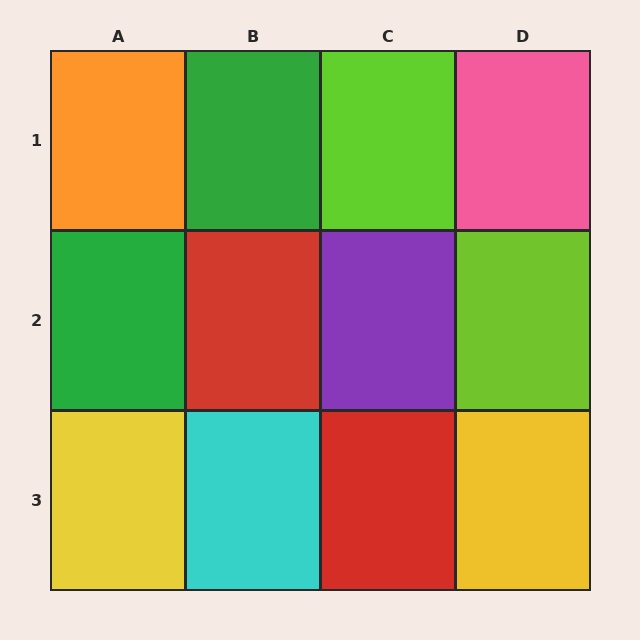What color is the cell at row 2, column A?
Green.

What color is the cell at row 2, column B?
Red.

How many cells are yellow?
2 cells are yellow.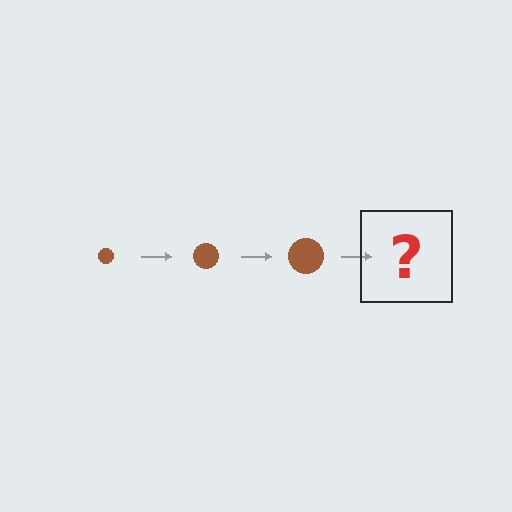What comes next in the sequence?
The next element should be a brown circle, larger than the previous one.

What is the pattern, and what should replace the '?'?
The pattern is that the circle gets progressively larger each step. The '?' should be a brown circle, larger than the previous one.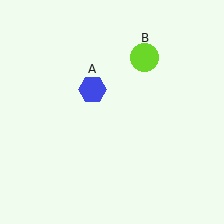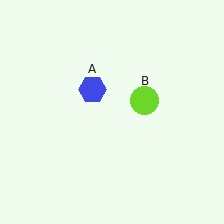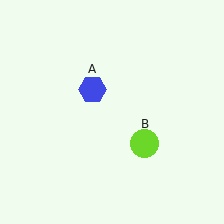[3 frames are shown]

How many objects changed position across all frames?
1 object changed position: lime circle (object B).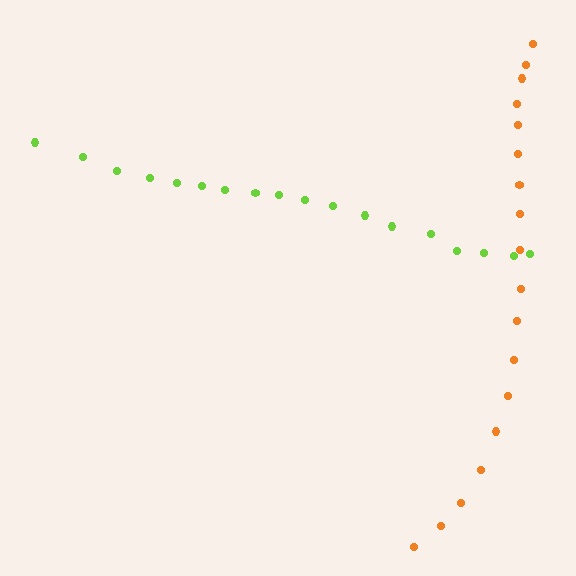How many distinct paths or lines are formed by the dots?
There are 2 distinct paths.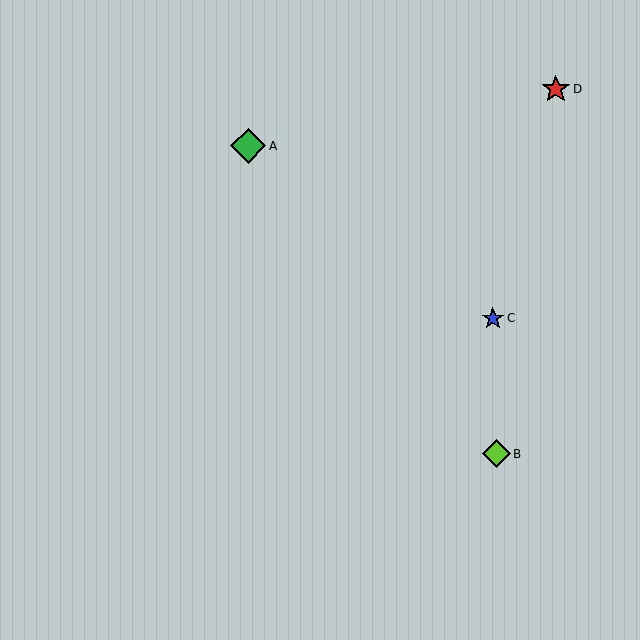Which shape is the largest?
The green diamond (labeled A) is the largest.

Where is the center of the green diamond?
The center of the green diamond is at (248, 146).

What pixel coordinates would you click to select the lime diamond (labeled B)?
Click at (496, 454) to select the lime diamond B.